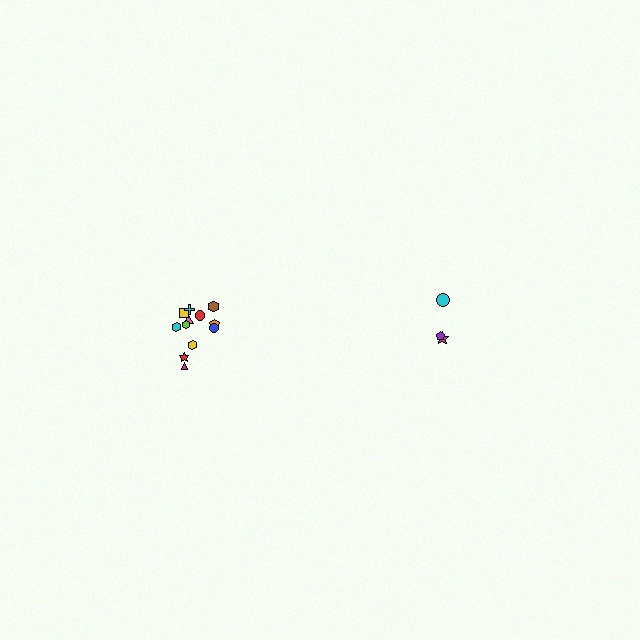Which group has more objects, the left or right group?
The left group.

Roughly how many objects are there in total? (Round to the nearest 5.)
Roughly 15 objects in total.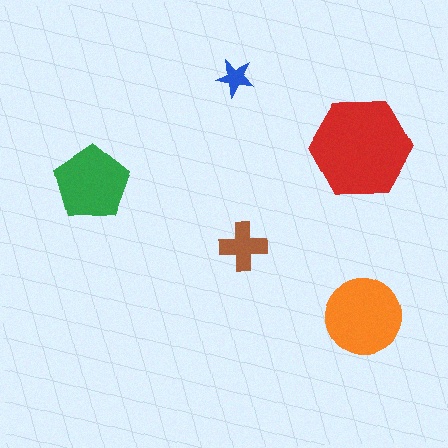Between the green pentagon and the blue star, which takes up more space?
The green pentagon.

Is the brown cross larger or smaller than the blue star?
Larger.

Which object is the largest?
The red hexagon.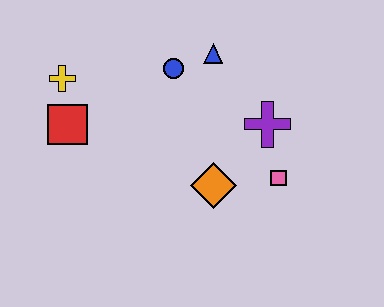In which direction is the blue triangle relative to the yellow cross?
The blue triangle is to the right of the yellow cross.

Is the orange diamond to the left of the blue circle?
No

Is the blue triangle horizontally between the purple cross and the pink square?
No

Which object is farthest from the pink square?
The yellow cross is farthest from the pink square.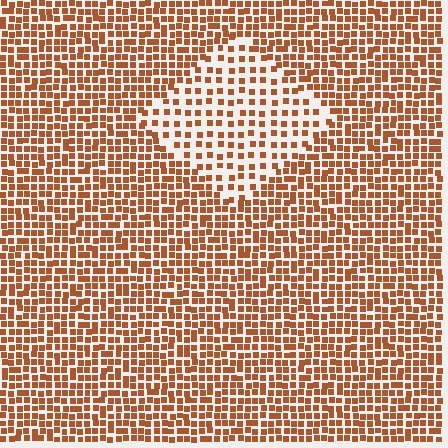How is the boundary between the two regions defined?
The boundary is defined by a change in element density (approximately 2.0x ratio). All elements are the same color, size, and shape.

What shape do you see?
I see a diamond.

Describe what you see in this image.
The image contains small brown elements arranged at two different densities. A diamond-shaped region is visible where the elements are less densely packed than the surrounding area.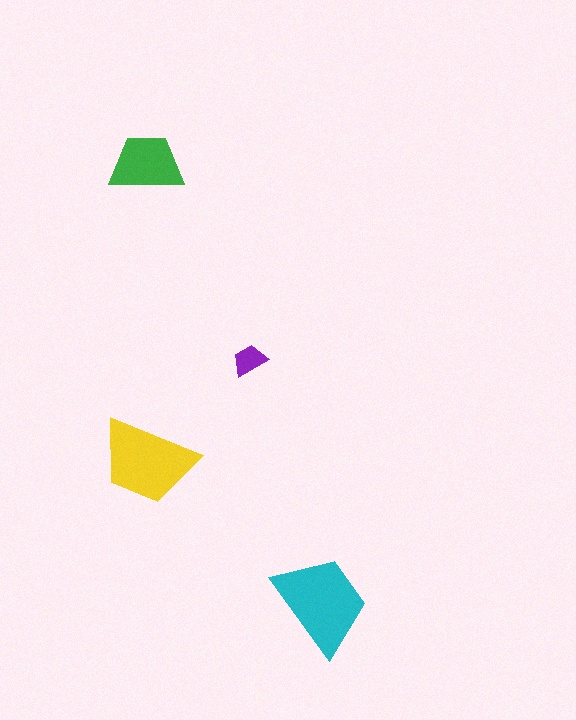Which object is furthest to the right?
The cyan trapezoid is rightmost.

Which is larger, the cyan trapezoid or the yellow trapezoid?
The cyan one.